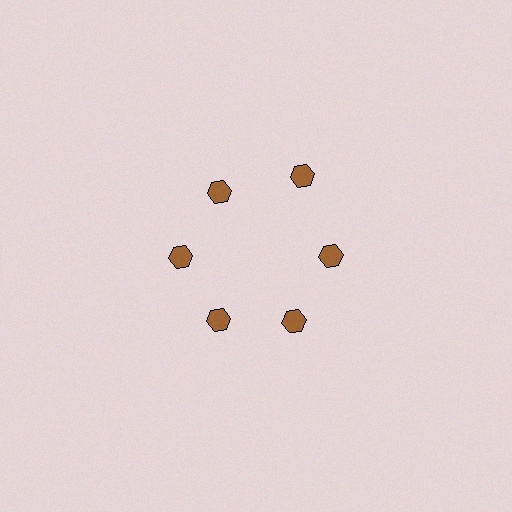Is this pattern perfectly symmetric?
No. The 6 brown hexagons are arranged in a ring, but one element near the 1 o'clock position is pushed outward from the center, breaking the 6-fold rotational symmetry.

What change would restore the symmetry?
The symmetry would be restored by moving it inward, back onto the ring so that all 6 hexagons sit at equal angles and equal distance from the center.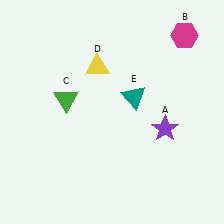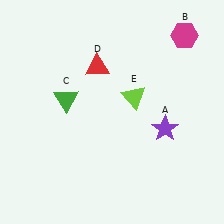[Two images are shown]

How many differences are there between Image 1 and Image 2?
There are 2 differences between the two images.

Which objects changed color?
D changed from yellow to red. E changed from teal to lime.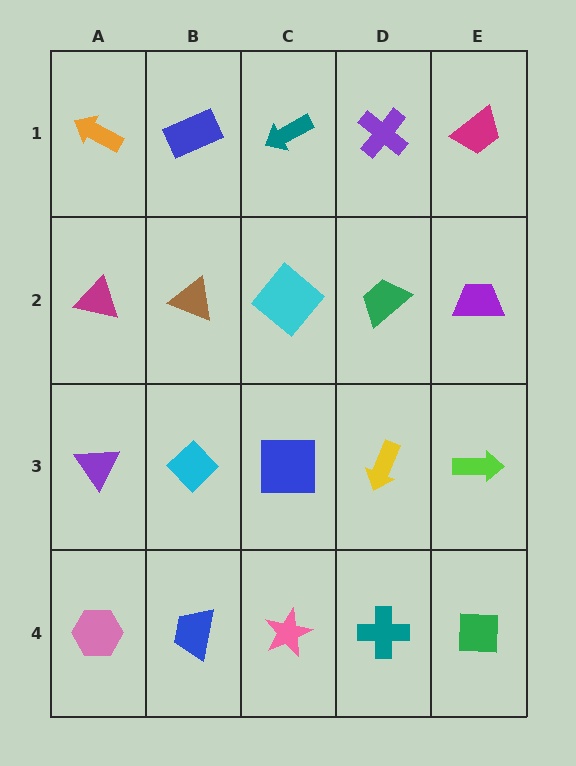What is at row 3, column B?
A cyan diamond.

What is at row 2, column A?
A magenta triangle.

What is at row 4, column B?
A blue trapezoid.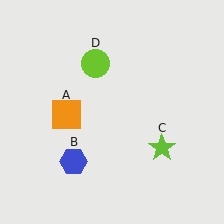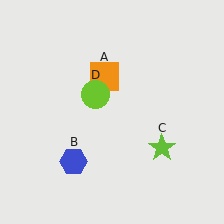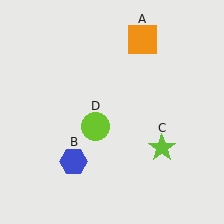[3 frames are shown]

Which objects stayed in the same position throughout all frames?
Blue hexagon (object B) and lime star (object C) remained stationary.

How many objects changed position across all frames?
2 objects changed position: orange square (object A), lime circle (object D).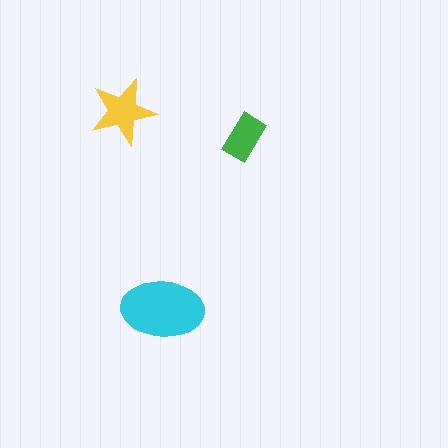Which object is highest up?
The yellow star is topmost.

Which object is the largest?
The cyan ellipse.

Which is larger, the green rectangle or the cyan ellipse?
The cyan ellipse.